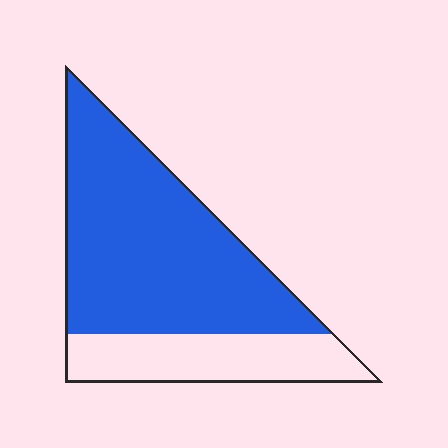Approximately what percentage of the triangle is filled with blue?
Approximately 70%.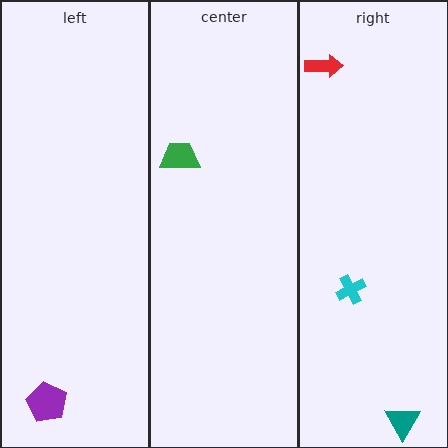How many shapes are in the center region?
1.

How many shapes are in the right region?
3.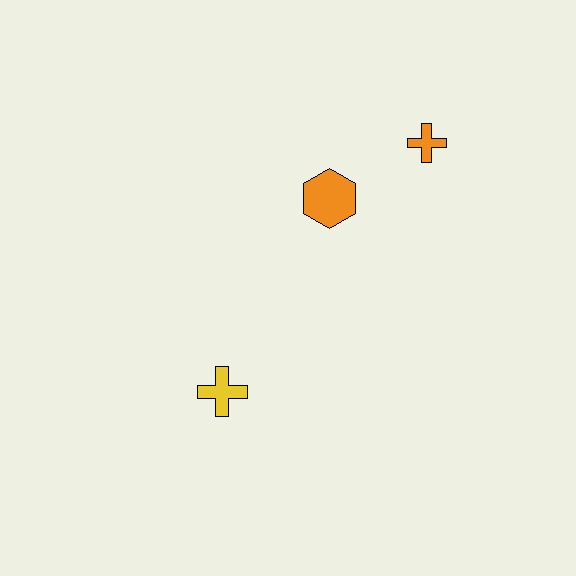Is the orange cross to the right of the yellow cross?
Yes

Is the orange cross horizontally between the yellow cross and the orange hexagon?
No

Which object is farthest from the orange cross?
The yellow cross is farthest from the orange cross.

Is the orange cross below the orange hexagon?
No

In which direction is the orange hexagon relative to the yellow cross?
The orange hexagon is above the yellow cross.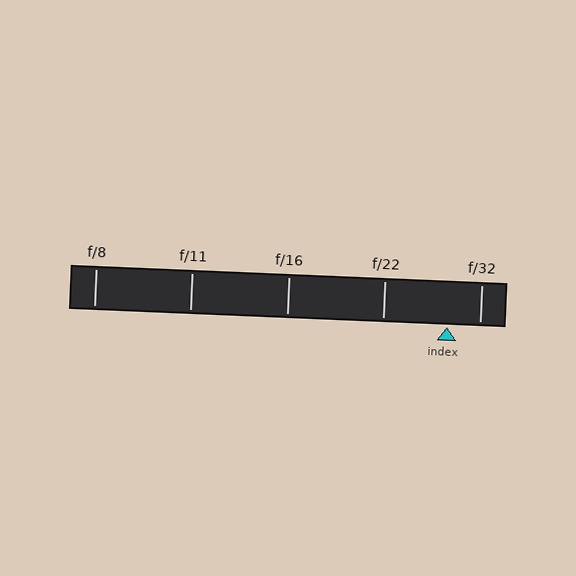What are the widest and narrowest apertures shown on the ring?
The widest aperture shown is f/8 and the narrowest is f/32.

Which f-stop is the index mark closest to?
The index mark is closest to f/32.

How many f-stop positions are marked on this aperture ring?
There are 5 f-stop positions marked.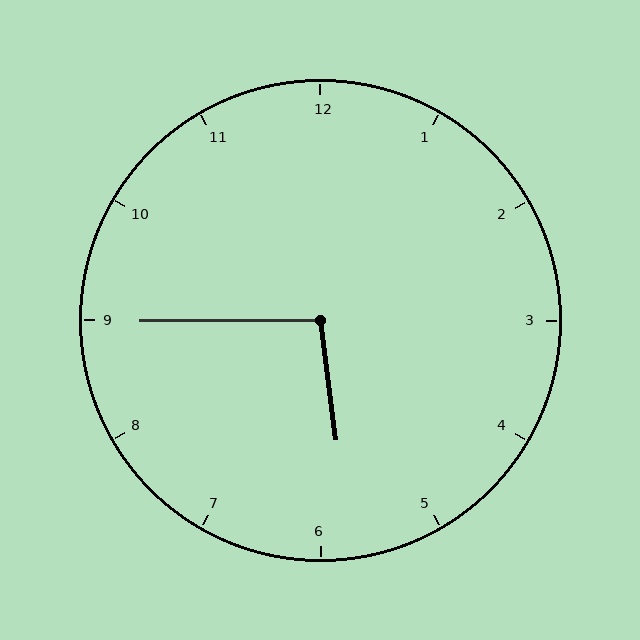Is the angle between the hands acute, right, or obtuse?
It is obtuse.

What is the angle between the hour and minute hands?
Approximately 98 degrees.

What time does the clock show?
5:45.